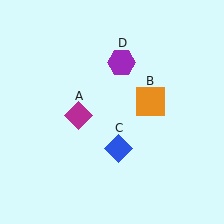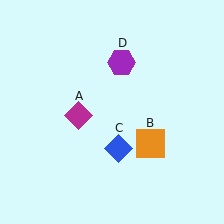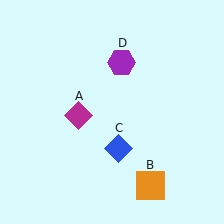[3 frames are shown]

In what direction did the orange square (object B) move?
The orange square (object B) moved down.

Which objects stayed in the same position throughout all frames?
Magenta diamond (object A) and blue diamond (object C) and purple hexagon (object D) remained stationary.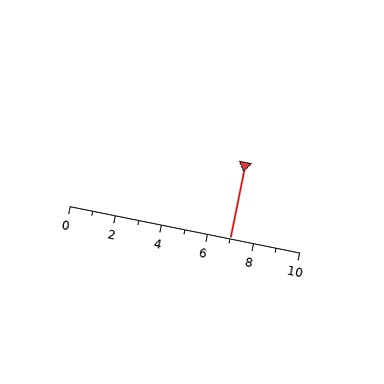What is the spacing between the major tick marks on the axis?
The major ticks are spaced 2 apart.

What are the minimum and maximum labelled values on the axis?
The axis runs from 0 to 10.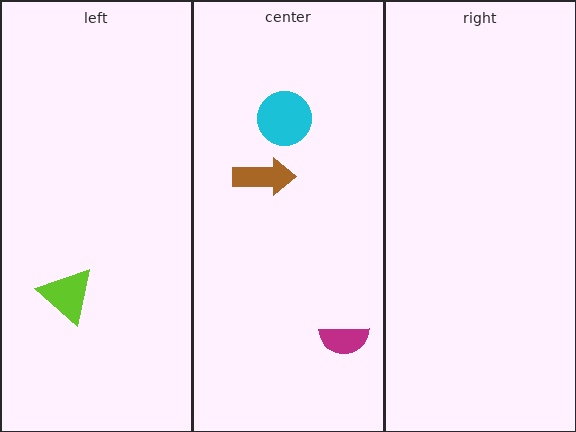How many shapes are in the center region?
3.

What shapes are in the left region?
The lime triangle.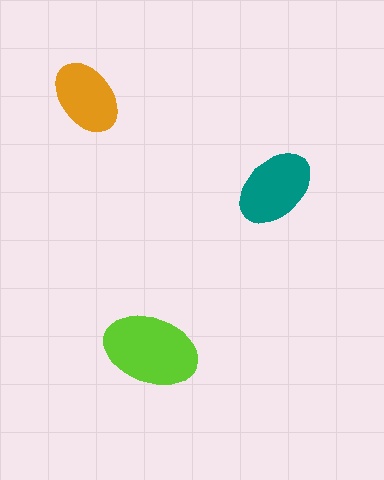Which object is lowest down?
The lime ellipse is bottommost.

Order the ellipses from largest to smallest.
the lime one, the teal one, the orange one.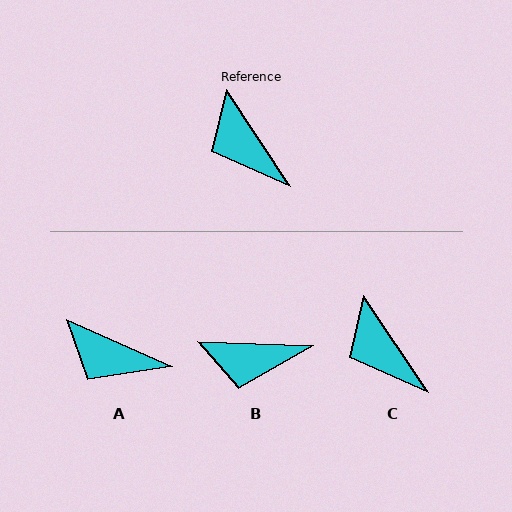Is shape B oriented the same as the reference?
No, it is off by about 54 degrees.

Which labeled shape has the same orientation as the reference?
C.